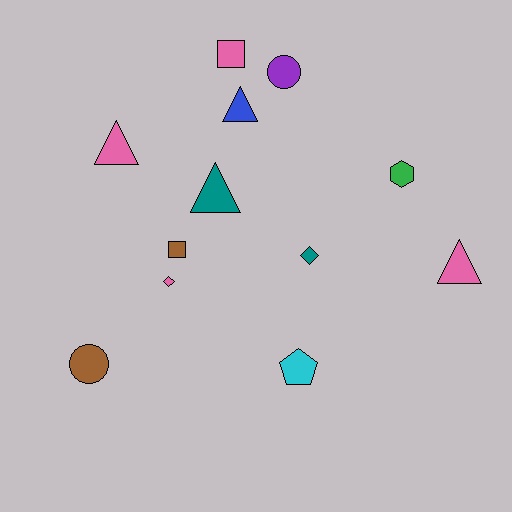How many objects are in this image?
There are 12 objects.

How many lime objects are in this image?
There are no lime objects.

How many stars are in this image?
There are no stars.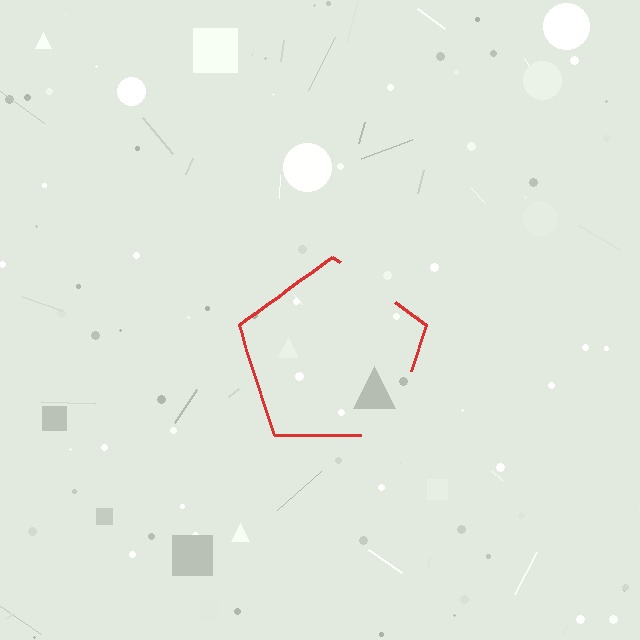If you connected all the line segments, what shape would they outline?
They would outline a pentagon.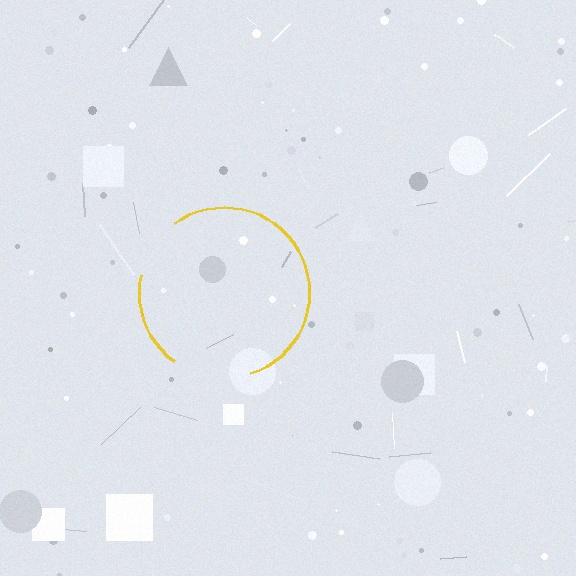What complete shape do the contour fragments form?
The contour fragments form a circle.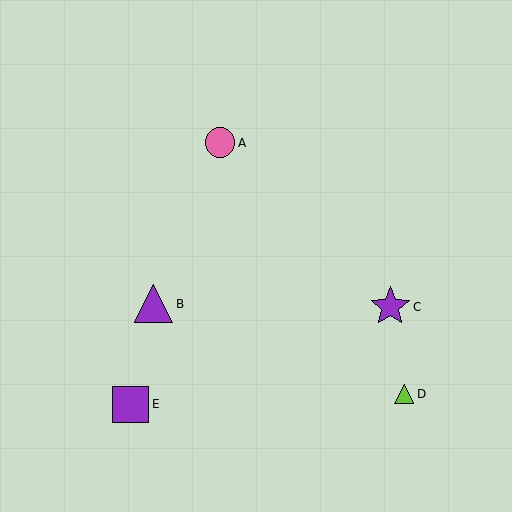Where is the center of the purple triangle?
The center of the purple triangle is at (153, 304).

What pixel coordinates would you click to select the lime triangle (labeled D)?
Click at (404, 394) to select the lime triangle D.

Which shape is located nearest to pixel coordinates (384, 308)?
The purple star (labeled C) at (390, 307) is nearest to that location.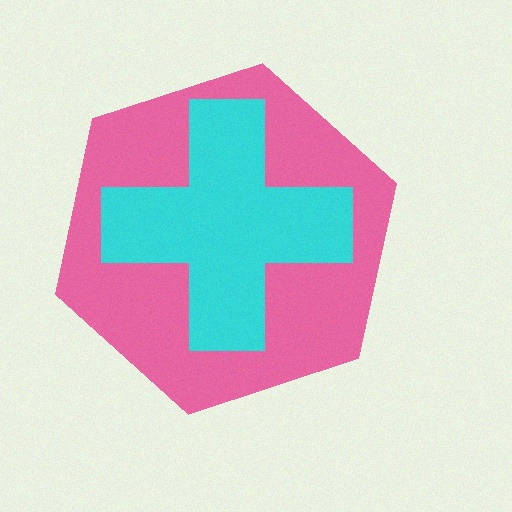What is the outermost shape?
The pink hexagon.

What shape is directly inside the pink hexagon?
The cyan cross.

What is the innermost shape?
The cyan cross.